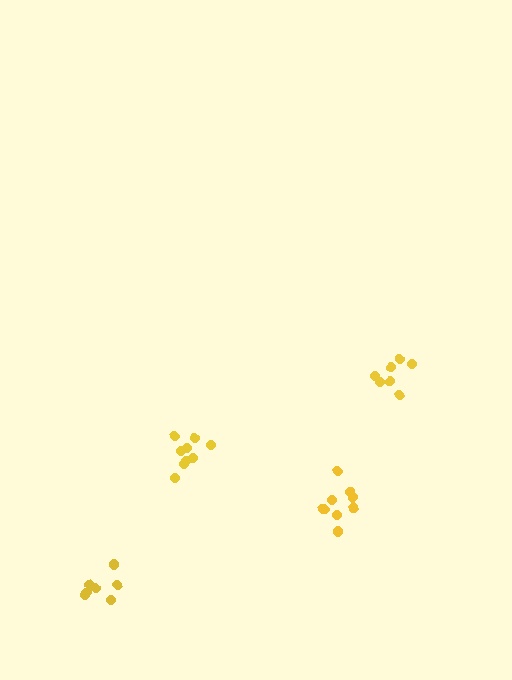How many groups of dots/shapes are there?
There are 4 groups.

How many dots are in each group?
Group 1: 7 dots, Group 2: 7 dots, Group 3: 10 dots, Group 4: 9 dots (33 total).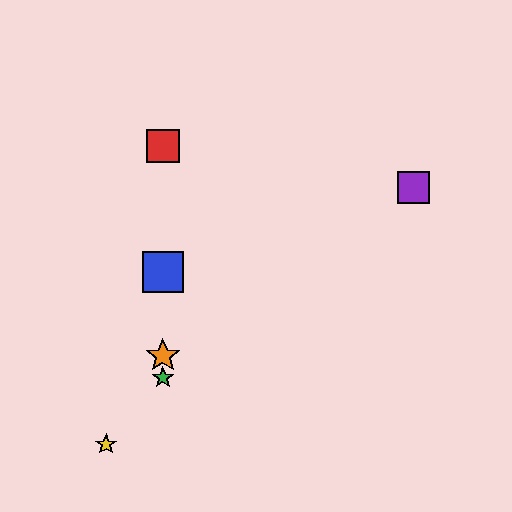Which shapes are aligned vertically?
The red square, the blue square, the green star, the orange star are aligned vertically.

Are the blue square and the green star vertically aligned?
Yes, both are at x≈163.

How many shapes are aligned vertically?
4 shapes (the red square, the blue square, the green star, the orange star) are aligned vertically.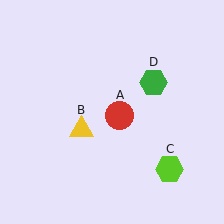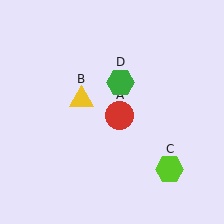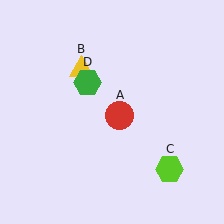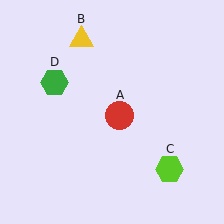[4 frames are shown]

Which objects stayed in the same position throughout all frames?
Red circle (object A) and lime hexagon (object C) remained stationary.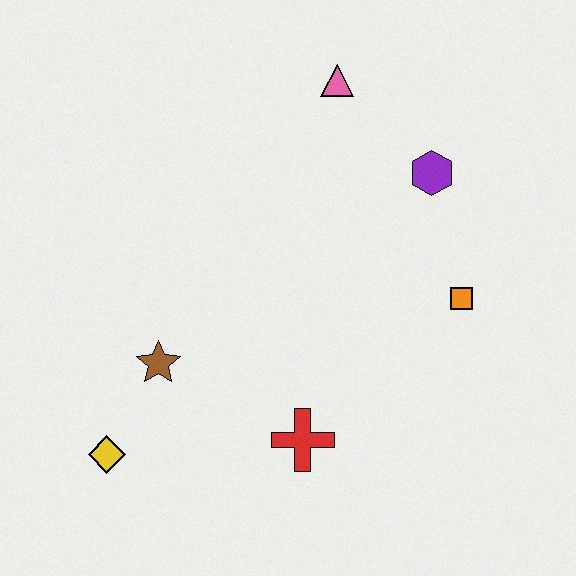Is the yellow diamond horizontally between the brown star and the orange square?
No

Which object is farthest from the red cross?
The pink triangle is farthest from the red cross.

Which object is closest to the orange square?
The purple hexagon is closest to the orange square.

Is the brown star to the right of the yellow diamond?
Yes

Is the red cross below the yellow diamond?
No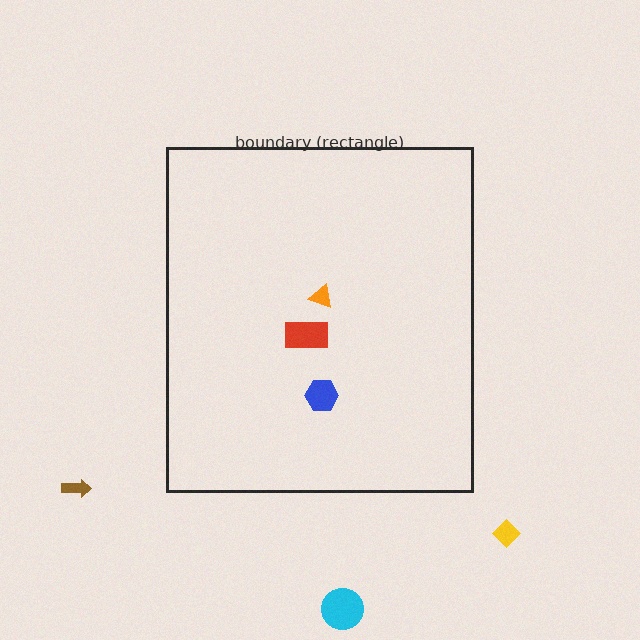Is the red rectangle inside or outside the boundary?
Inside.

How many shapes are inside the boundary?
3 inside, 3 outside.